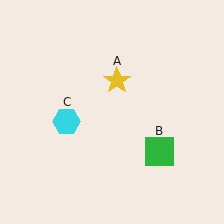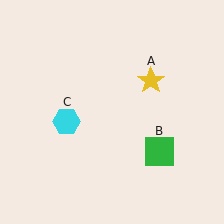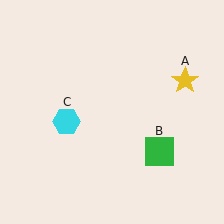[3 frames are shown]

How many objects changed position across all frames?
1 object changed position: yellow star (object A).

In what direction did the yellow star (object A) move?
The yellow star (object A) moved right.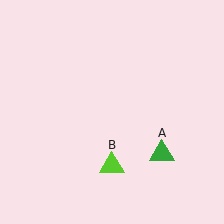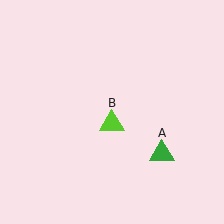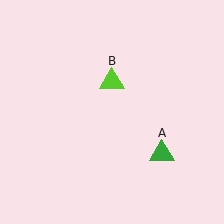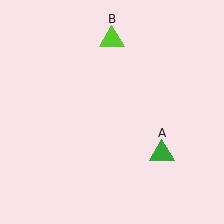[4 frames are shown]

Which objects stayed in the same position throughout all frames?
Green triangle (object A) remained stationary.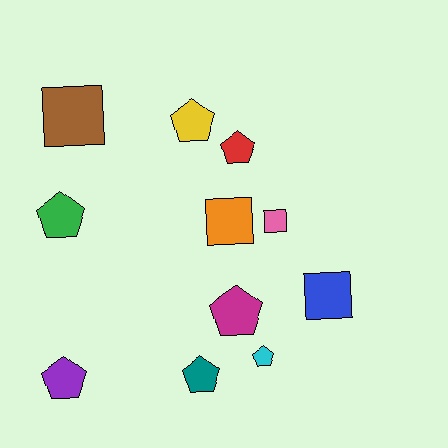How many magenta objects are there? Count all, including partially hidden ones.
There is 1 magenta object.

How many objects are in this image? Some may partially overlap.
There are 11 objects.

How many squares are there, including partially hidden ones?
There are 4 squares.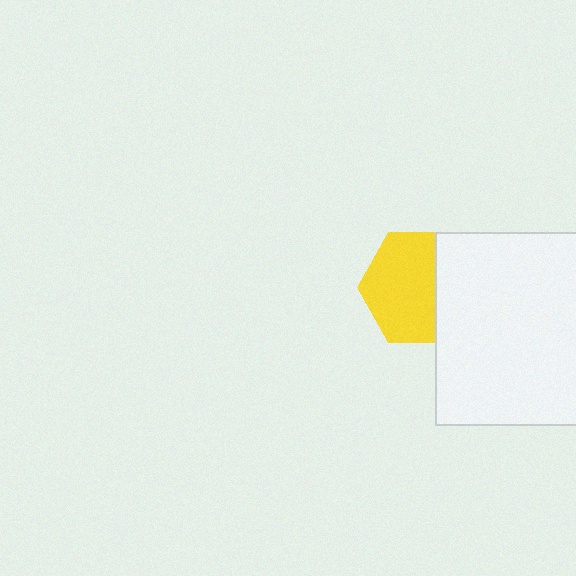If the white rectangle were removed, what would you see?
You would see the complete yellow hexagon.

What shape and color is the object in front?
The object in front is a white rectangle.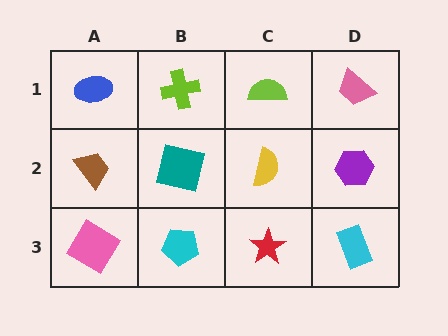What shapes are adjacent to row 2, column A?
A blue ellipse (row 1, column A), a pink diamond (row 3, column A), a teal square (row 2, column B).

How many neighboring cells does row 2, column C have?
4.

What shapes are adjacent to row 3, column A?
A brown trapezoid (row 2, column A), a cyan pentagon (row 3, column B).